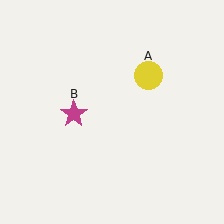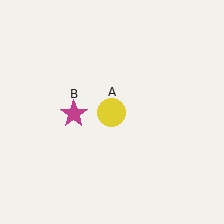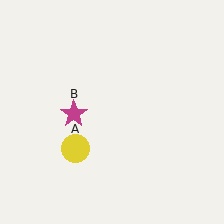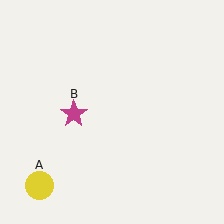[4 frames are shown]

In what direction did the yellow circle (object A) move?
The yellow circle (object A) moved down and to the left.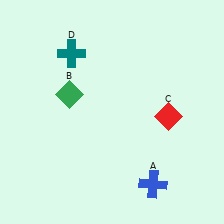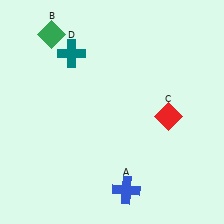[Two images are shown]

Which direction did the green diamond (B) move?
The green diamond (B) moved up.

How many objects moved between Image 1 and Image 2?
2 objects moved between the two images.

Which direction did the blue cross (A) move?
The blue cross (A) moved left.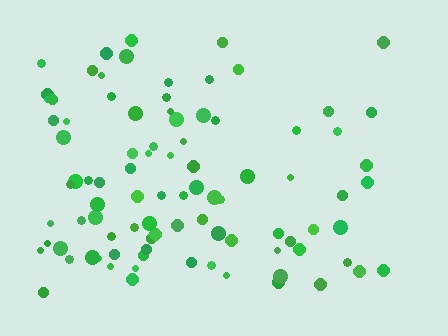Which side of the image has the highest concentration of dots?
The left.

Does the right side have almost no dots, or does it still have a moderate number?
Still a moderate number, just noticeably fewer than the left.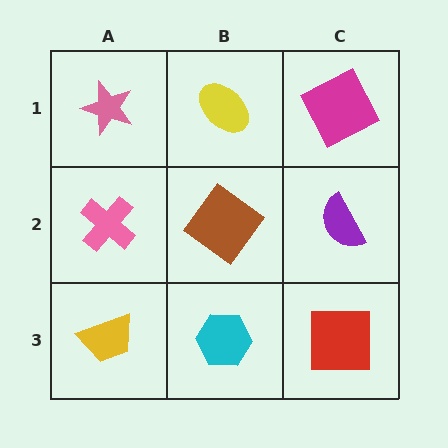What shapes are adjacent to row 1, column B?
A brown diamond (row 2, column B), a pink star (row 1, column A), a magenta square (row 1, column C).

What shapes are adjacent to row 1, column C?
A purple semicircle (row 2, column C), a yellow ellipse (row 1, column B).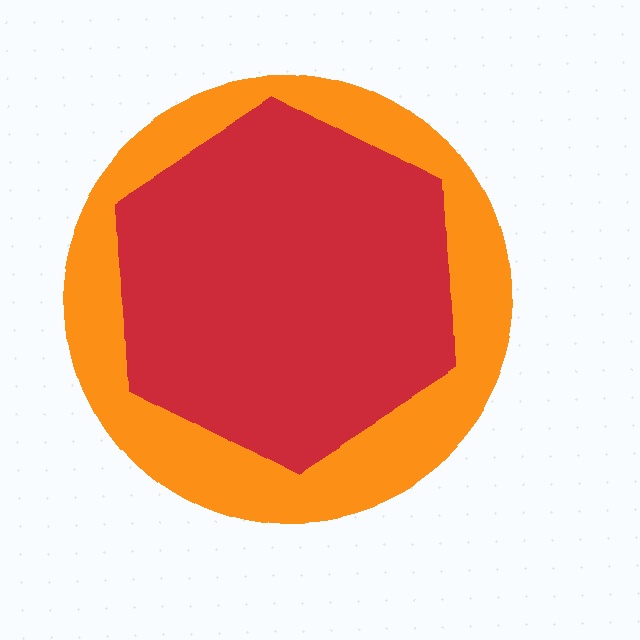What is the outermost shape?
The orange circle.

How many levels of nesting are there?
2.